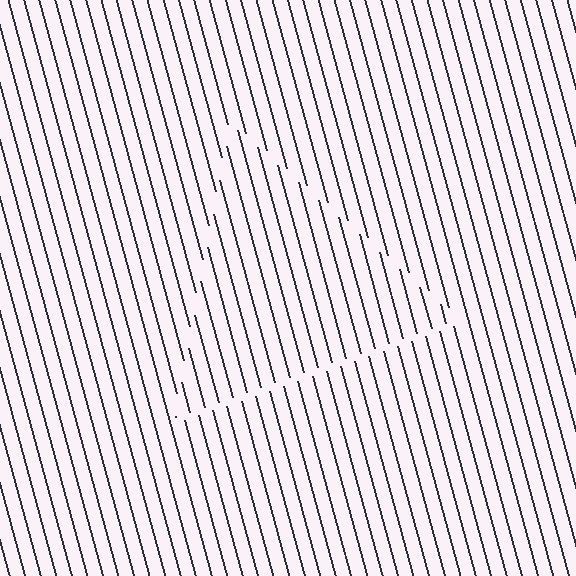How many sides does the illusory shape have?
3 sides — the line-ends trace a triangle.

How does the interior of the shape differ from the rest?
The interior of the shape contains the same grating, shifted by half a period — the contour is defined by the phase discontinuity where line-ends from the inner and outer gratings abut.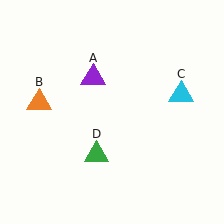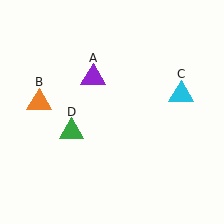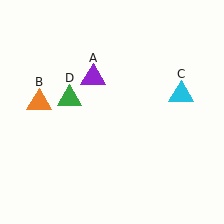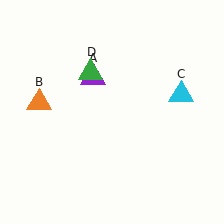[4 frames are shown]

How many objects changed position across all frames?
1 object changed position: green triangle (object D).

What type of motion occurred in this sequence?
The green triangle (object D) rotated clockwise around the center of the scene.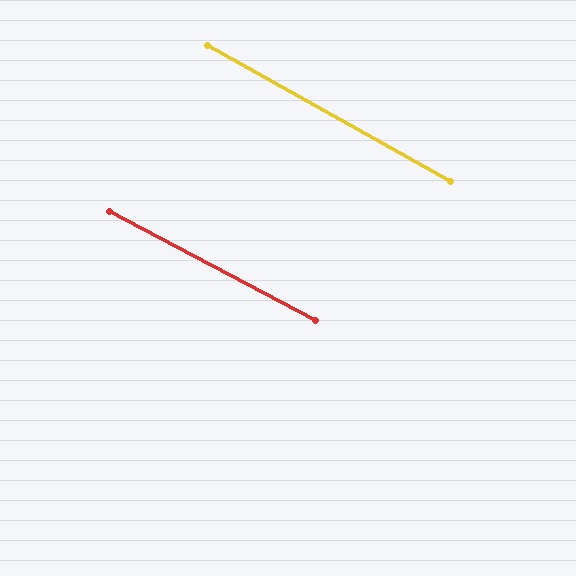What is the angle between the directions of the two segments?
Approximately 1 degree.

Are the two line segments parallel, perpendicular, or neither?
Parallel — their directions differ by only 1.1°.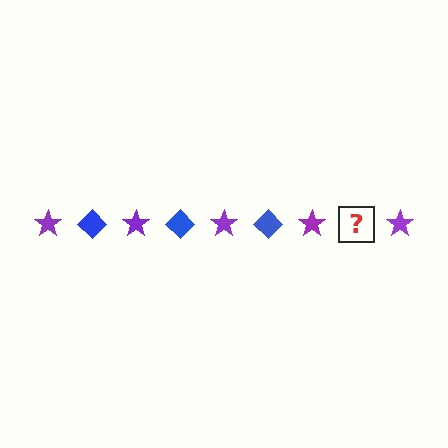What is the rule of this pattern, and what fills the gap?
The rule is that the pattern alternates between purple star and blue diamond. The gap should be filled with a blue diamond.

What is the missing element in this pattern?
The missing element is a blue diamond.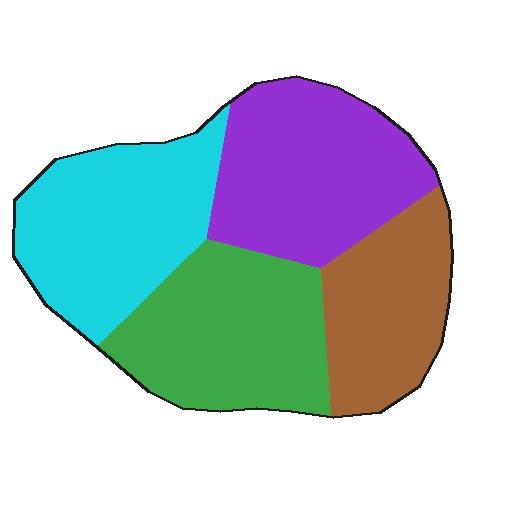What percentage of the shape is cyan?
Cyan takes up about one quarter (1/4) of the shape.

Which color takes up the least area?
Brown, at roughly 20%.